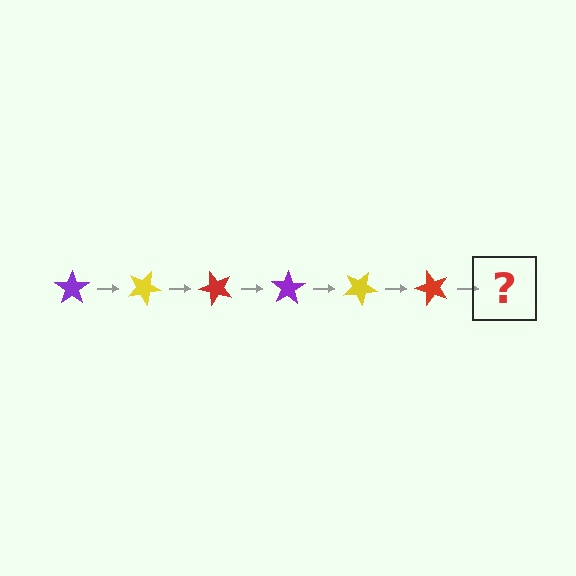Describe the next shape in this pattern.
It should be a purple star, rotated 150 degrees from the start.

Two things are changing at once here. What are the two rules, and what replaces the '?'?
The two rules are that it rotates 25 degrees each step and the color cycles through purple, yellow, and red. The '?' should be a purple star, rotated 150 degrees from the start.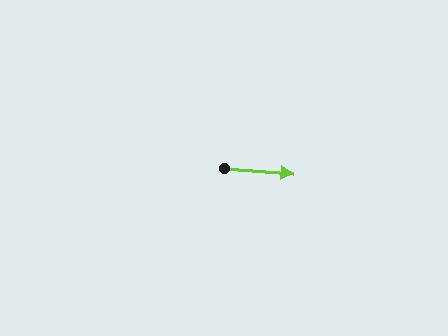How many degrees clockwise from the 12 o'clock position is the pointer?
Approximately 94 degrees.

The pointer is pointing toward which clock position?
Roughly 3 o'clock.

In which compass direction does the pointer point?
East.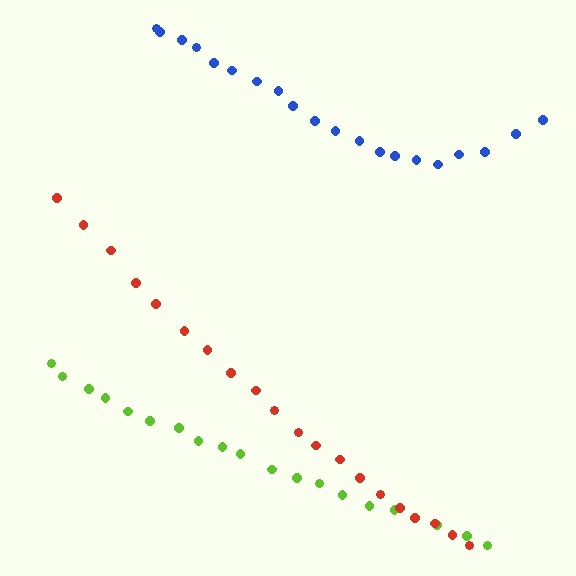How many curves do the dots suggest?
There are 3 distinct paths.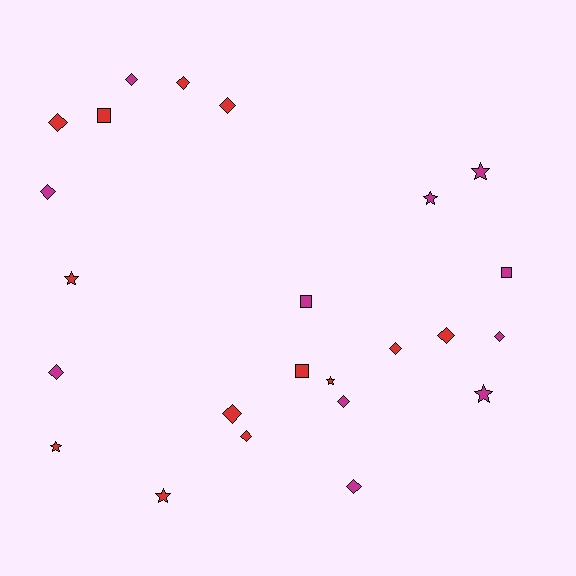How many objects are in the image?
There are 24 objects.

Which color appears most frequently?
Red, with 13 objects.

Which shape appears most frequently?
Diamond, with 13 objects.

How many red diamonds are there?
There are 7 red diamonds.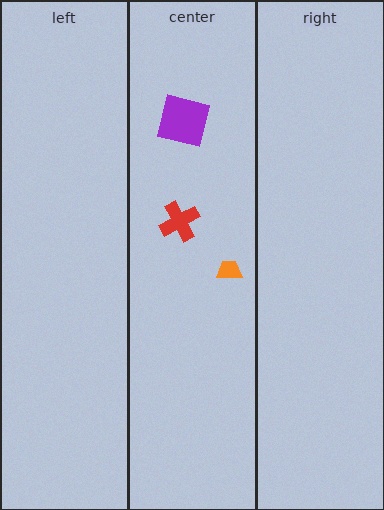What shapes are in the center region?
The purple square, the red cross, the orange trapezoid.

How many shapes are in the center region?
3.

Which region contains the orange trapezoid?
The center region.